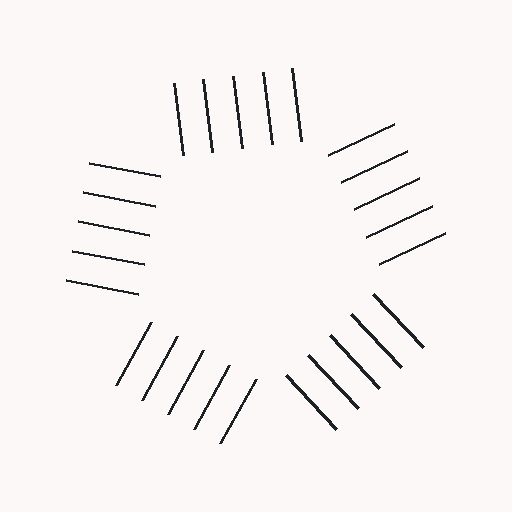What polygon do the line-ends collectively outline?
An illusory pentagon — the line segments terminate on its edges but no continuous stroke is drawn.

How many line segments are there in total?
25 — 5 along each of the 5 edges.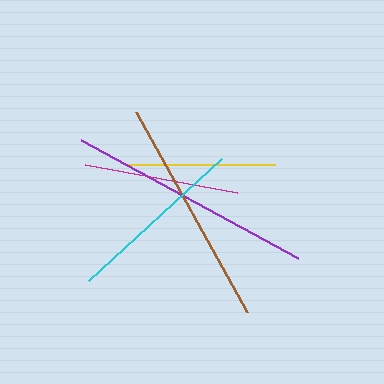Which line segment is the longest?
The purple line is the longest at approximately 247 pixels.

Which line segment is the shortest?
The yellow line is the shortest at approximately 148 pixels.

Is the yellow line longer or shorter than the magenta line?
The magenta line is longer than the yellow line.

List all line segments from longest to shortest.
From longest to shortest: purple, brown, cyan, magenta, yellow.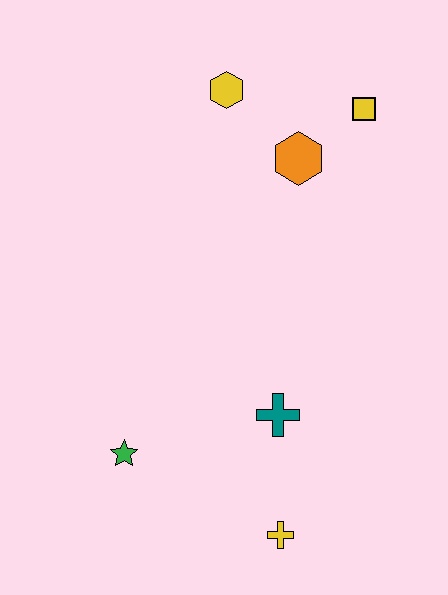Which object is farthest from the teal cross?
The yellow hexagon is farthest from the teal cross.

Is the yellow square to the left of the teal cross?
No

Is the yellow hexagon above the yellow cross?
Yes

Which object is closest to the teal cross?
The yellow cross is closest to the teal cross.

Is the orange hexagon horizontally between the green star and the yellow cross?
No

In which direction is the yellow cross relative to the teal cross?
The yellow cross is below the teal cross.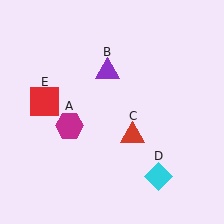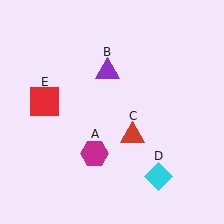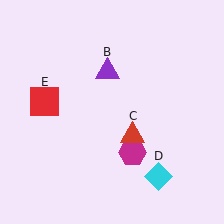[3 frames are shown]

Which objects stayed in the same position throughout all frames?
Purple triangle (object B) and red triangle (object C) and cyan diamond (object D) and red square (object E) remained stationary.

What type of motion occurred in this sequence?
The magenta hexagon (object A) rotated counterclockwise around the center of the scene.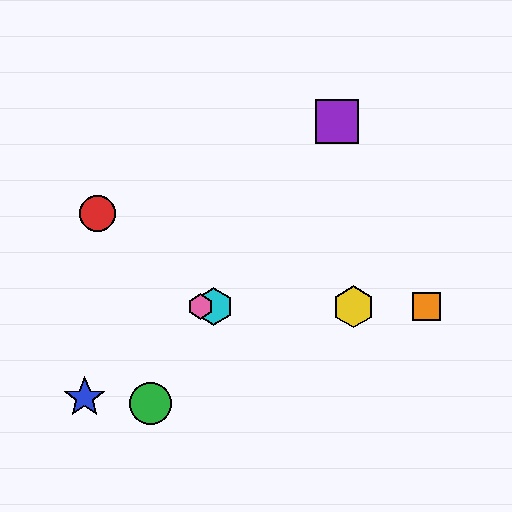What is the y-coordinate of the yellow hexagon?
The yellow hexagon is at y≈307.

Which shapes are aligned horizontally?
The yellow hexagon, the orange square, the cyan hexagon, the pink hexagon are aligned horizontally.